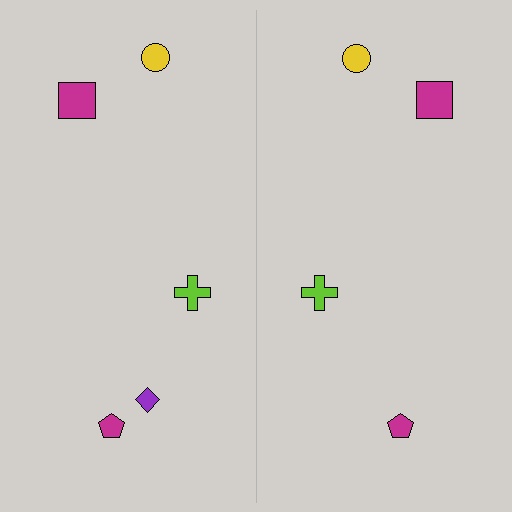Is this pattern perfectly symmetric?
No, the pattern is not perfectly symmetric. A purple diamond is missing from the right side.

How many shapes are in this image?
There are 9 shapes in this image.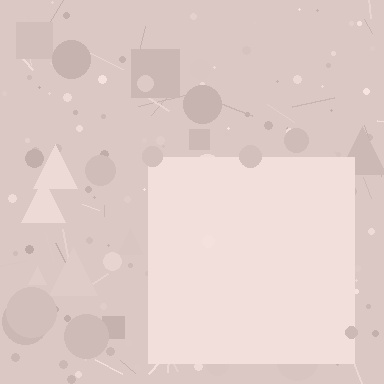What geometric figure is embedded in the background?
A square is embedded in the background.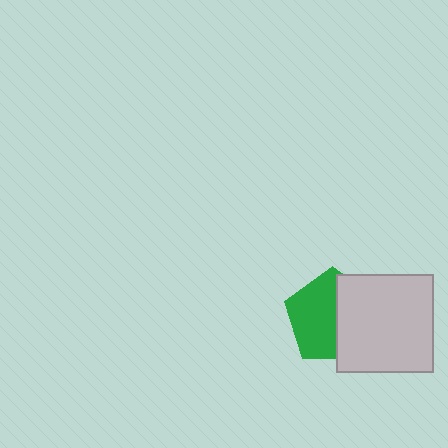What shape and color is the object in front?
The object in front is a light gray square.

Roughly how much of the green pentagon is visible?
About half of it is visible (roughly 55%).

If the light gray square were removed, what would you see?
You would see the complete green pentagon.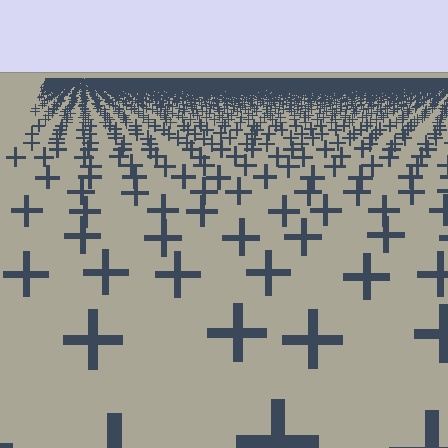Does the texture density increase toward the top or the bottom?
Density increases toward the top.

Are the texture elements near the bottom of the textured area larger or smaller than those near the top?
Larger. Near the bottom, elements are closer to the viewer and appear at a bigger on-screen size.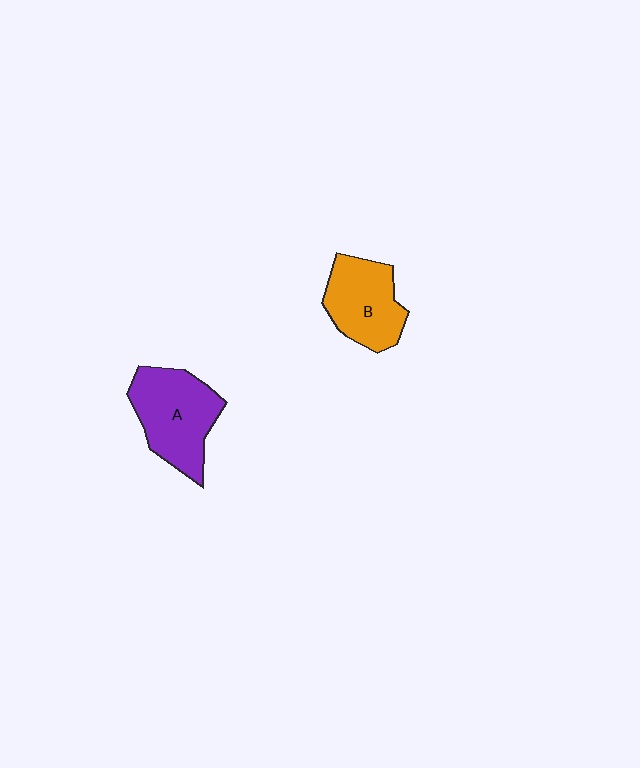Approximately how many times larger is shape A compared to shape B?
Approximately 1.2 times.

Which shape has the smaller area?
Shape B (orange).